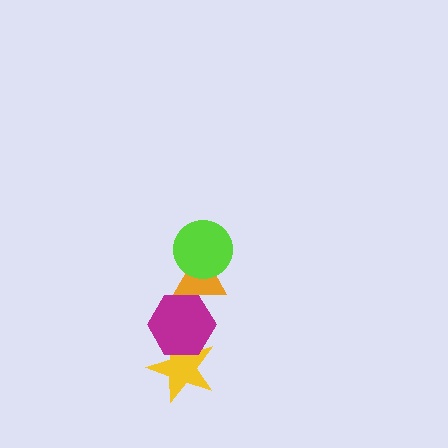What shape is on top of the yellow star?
The magenta hexagon is on top of the yellow star.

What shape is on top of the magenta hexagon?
The orange triangle is on top of the magenta hexagon.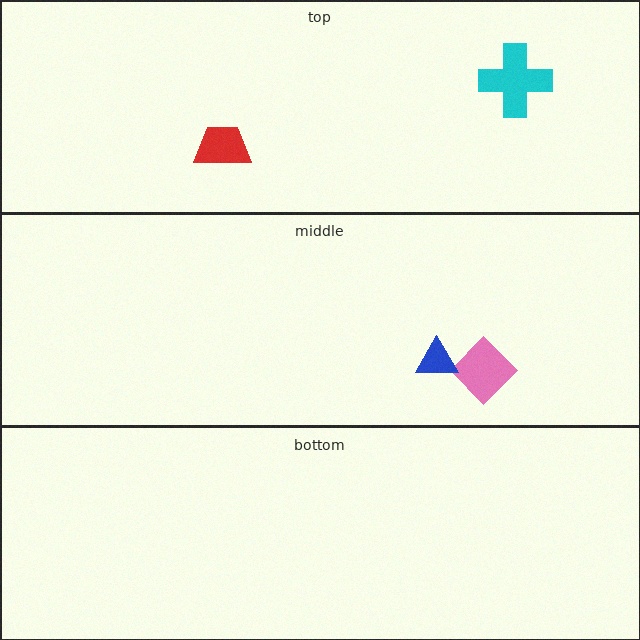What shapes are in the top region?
The cyan cross, the red trapezoid.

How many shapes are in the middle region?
2.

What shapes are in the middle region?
The pink diamond, the blue triangle.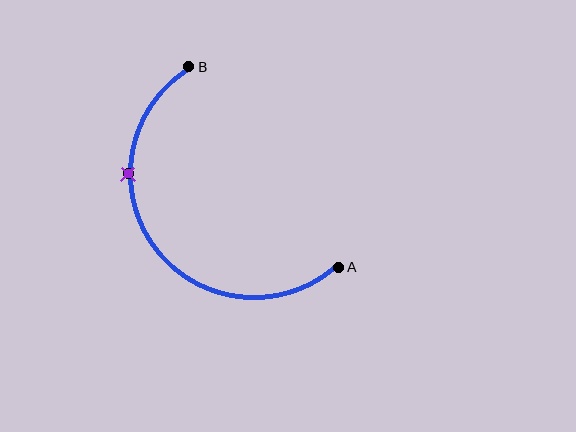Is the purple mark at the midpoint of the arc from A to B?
No. The purple mark lies on the arc but is closer to endpoint B. The arc midpoint would be at the point on the curve equidistant along the arc from both A and B.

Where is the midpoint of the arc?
The arc midpoint is the point on the curve farthest from the straight line joining A and B. It sits below and to the left of that line.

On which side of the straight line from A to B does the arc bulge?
The arc bulges below and to the left of the straight line connecting A and B.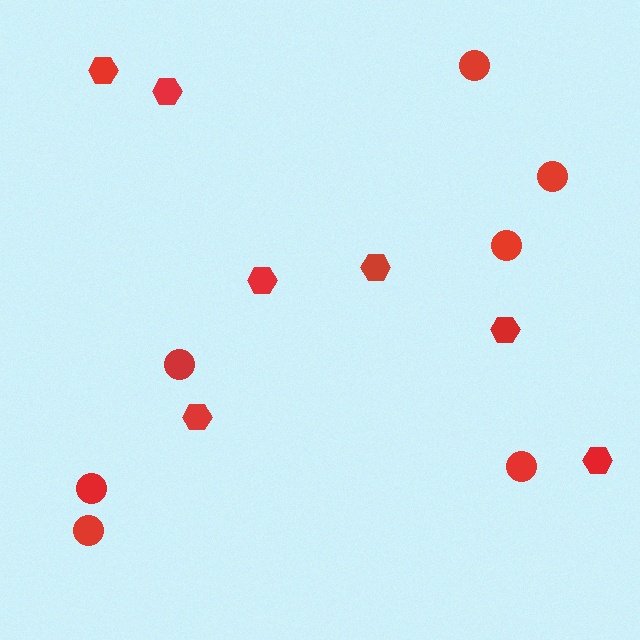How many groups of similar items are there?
There are 2 groups: one group of circles (7) and one group of hexagons (7).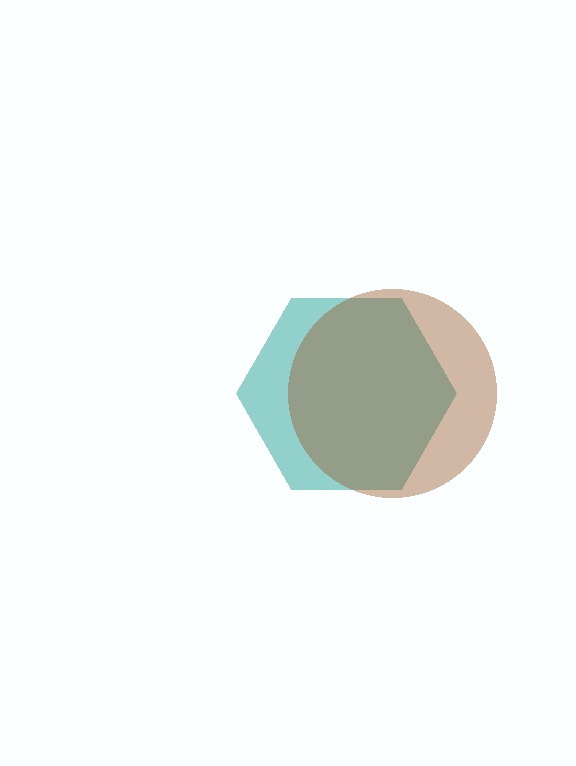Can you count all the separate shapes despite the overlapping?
Yes, there are 2 separate shapes.